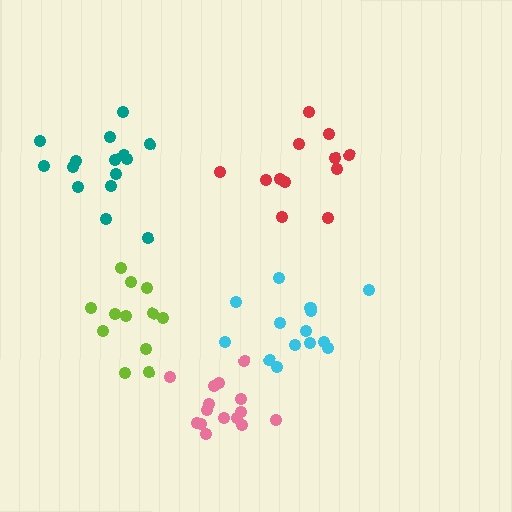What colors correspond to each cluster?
The clusters are colored: pink, teal, red, cyan, lime.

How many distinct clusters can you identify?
There are 5 distinct clusters.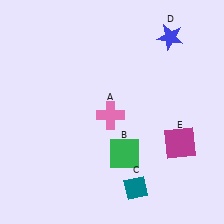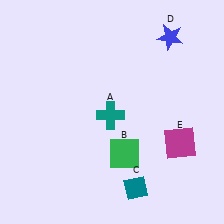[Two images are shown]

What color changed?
The cross (A) changed from pink in Image 1 to teal in Image 2.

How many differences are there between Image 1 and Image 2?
There is 1 difference between the two images.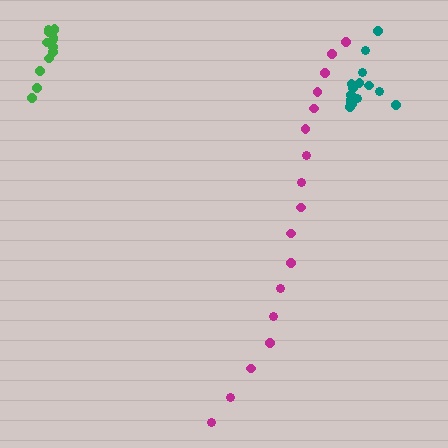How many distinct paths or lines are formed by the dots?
There are 3 distinct paths.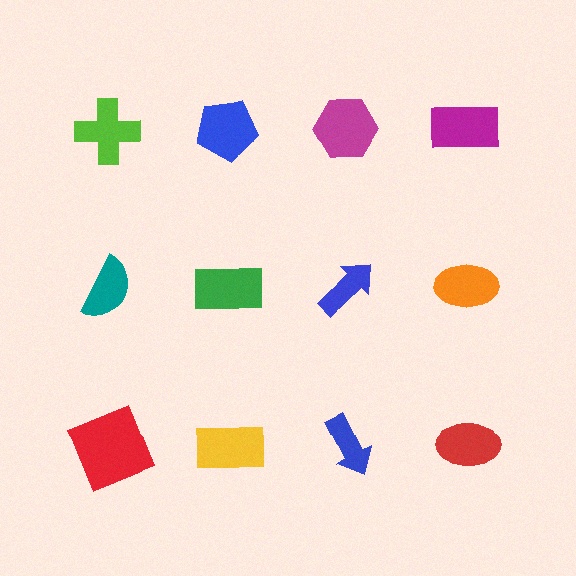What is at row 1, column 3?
A magenta hexagon.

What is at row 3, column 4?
A red ellipse.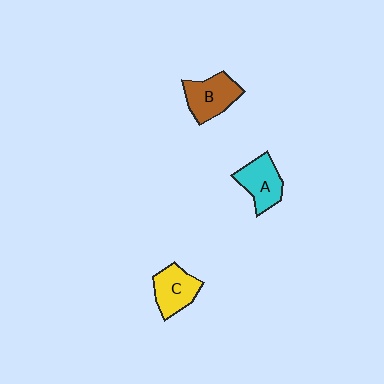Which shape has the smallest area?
Shape C (yellow).